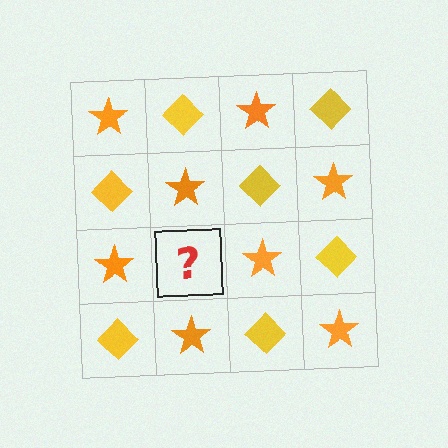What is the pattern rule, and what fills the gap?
The rule is that it alternates orange star and yellow diamond in a checkerboard pattern. The gap should be filled with a yellow diamond.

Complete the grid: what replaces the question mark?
The question mark should be replaced with a yellow diamond.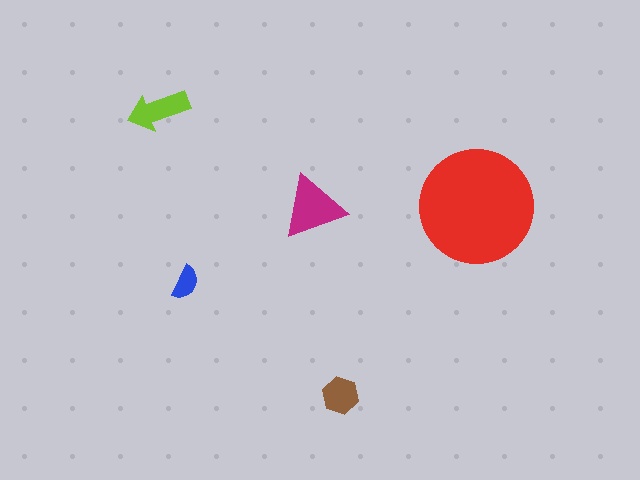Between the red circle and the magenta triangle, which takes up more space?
The red circle.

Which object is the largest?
The red circle.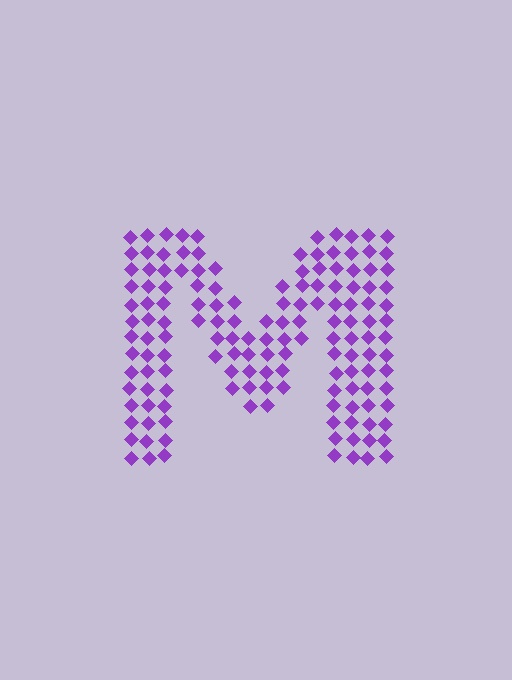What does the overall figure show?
The overall figure shows the letter M.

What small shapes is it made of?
It is made of small diamonds.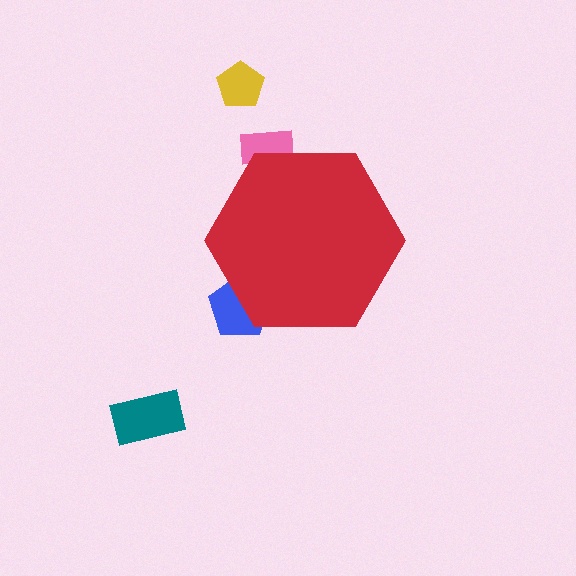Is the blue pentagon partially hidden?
Yes, the blue pentagon is partially hidden behind the red hexagon.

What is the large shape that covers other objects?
A red hexagon.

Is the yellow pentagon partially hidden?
No, the yellow pentagon is fully visible.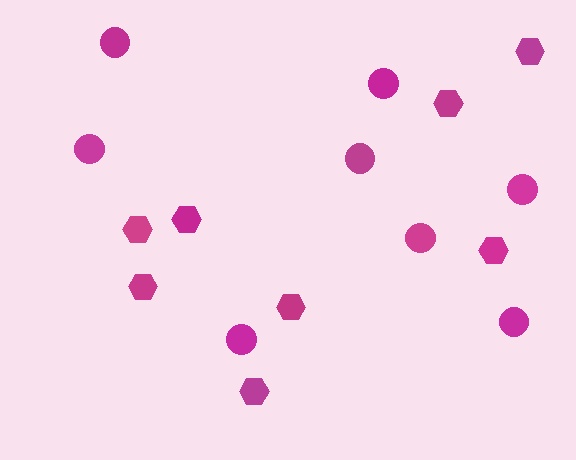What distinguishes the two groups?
There are 2 groups: one group of circles (8) and one group of hexagons (8).